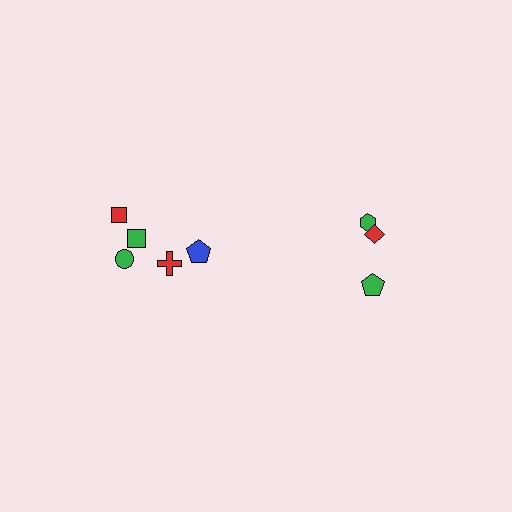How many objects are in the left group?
There are 5 objects.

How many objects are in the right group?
There are 3 objects.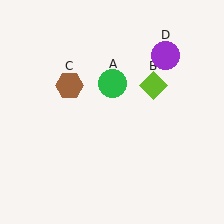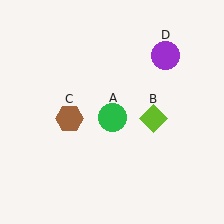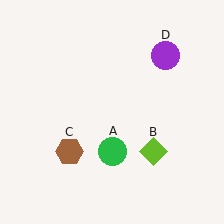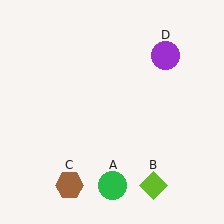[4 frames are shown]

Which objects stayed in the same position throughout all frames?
Purple circle (object D) remained stationary.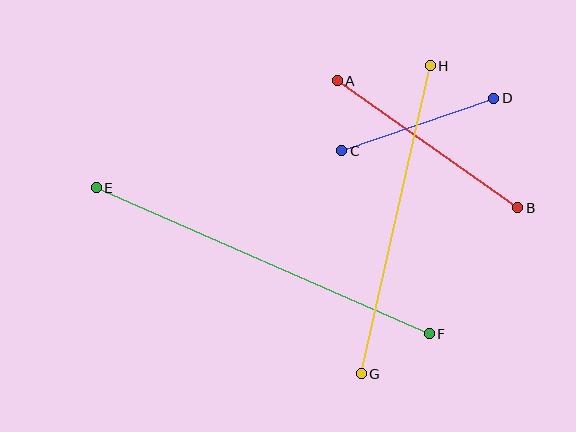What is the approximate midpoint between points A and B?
The midpoint is at approximately (428, 144) pixels.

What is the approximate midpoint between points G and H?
The midpoint is at approximately (396, 220) pixels.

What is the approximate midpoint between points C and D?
The midpoint is at approximately (418, 125) pixels.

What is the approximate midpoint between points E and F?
The midpoint is at approximately (263, 261) pixels.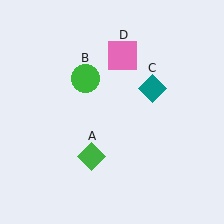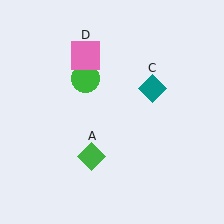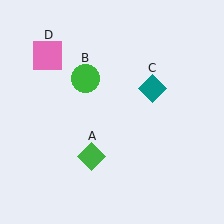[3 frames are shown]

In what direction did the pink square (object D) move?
The pink square (object D) moved left.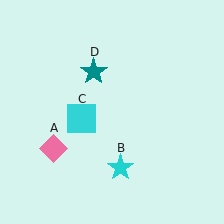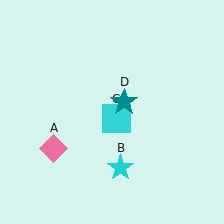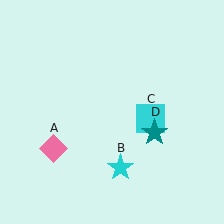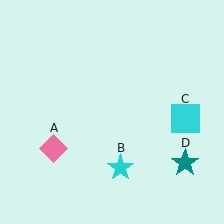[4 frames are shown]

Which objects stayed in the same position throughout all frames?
Pink diamond (object A) and cyan star (object B) remained stationary.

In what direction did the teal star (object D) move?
The teal star (object D) moved down and to the right.